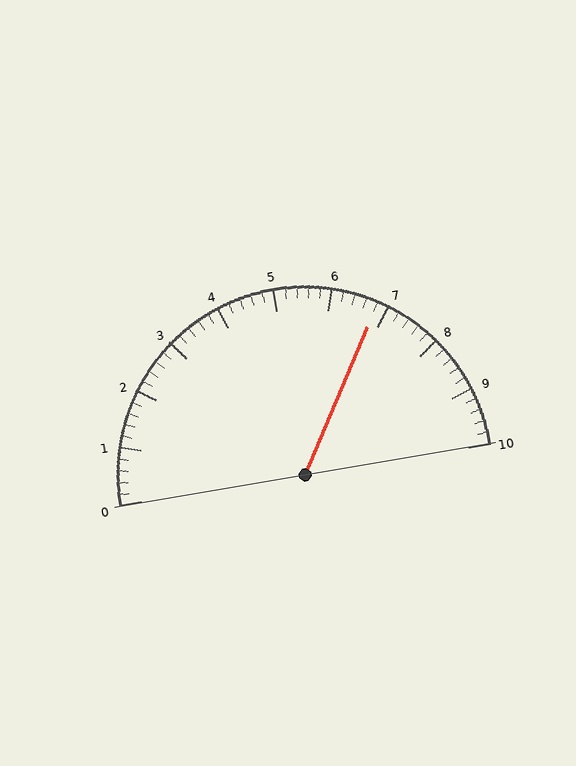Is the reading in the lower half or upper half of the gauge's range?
The reading is in the upper half of the range (0 to 10).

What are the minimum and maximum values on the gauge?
The gauge ranges from 0 to 10.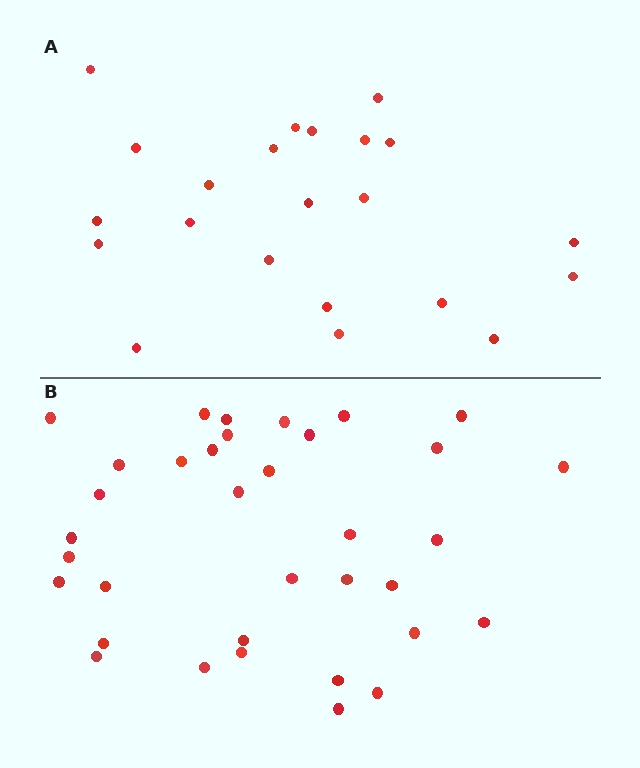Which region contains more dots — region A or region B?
Region B (the bottom region) has more dots.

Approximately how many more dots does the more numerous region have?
Region B has approximately 15 more dots than region A.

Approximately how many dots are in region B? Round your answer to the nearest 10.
About 40 dots. (The exact count is 35, which rounds to 40.)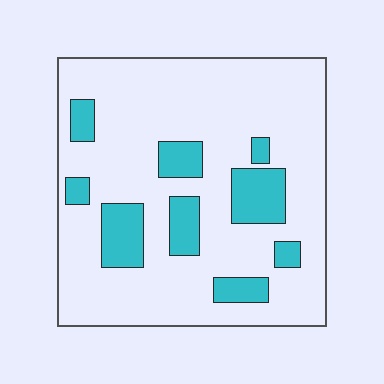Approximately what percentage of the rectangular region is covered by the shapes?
Approximately 20%.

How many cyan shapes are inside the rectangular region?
9.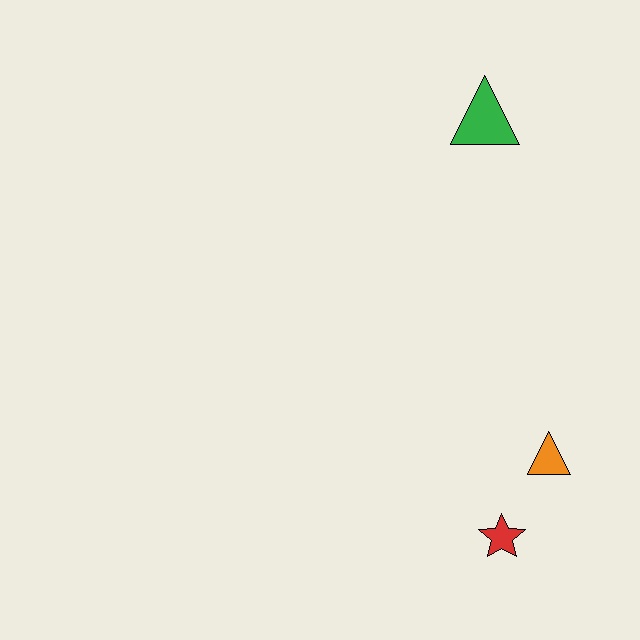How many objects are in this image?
There are 3 objects.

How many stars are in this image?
There is 1 star.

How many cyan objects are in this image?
There are no cyan objects.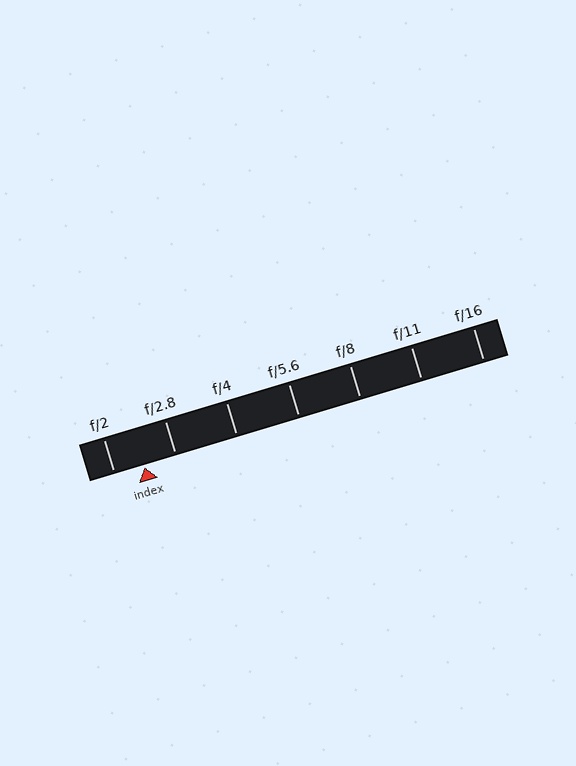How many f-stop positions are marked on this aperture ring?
There are 7 f-stop positions marked.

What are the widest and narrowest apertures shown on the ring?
The widest aperture shown is f/2 and the narrowest is f/16.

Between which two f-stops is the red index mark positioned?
The index mark is between f/2 and f/2.8.